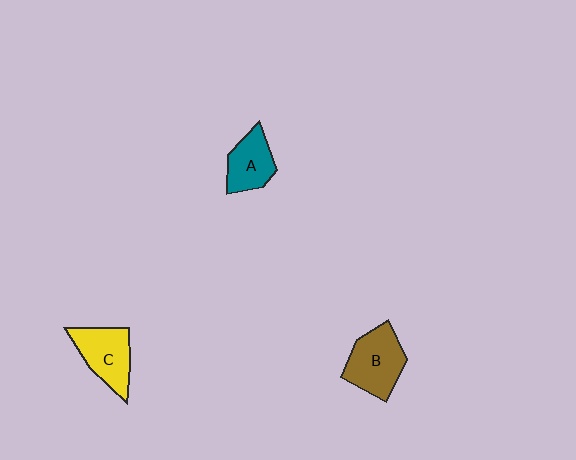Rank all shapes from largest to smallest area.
From largest to smallest: B (brown), C (yellow), A (teal).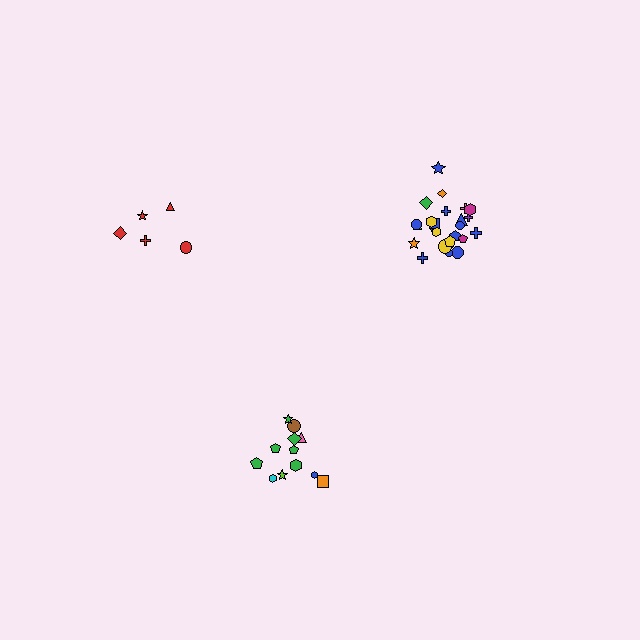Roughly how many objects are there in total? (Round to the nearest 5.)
Roughly 40 objects in total.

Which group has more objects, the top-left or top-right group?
The top-right group.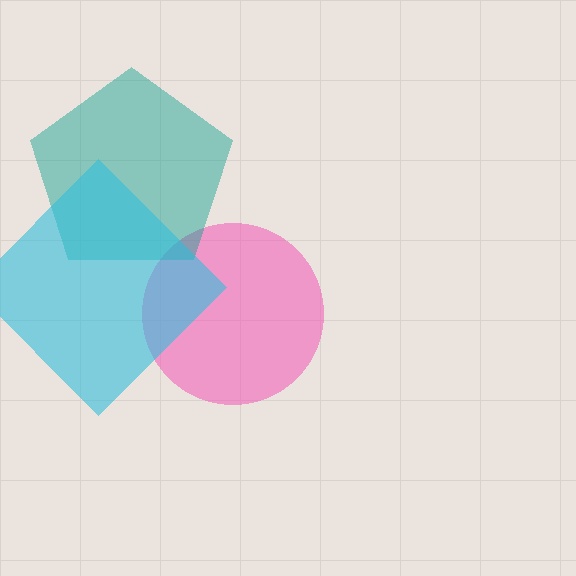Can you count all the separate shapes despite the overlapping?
Yes, there are 3 separate shapes.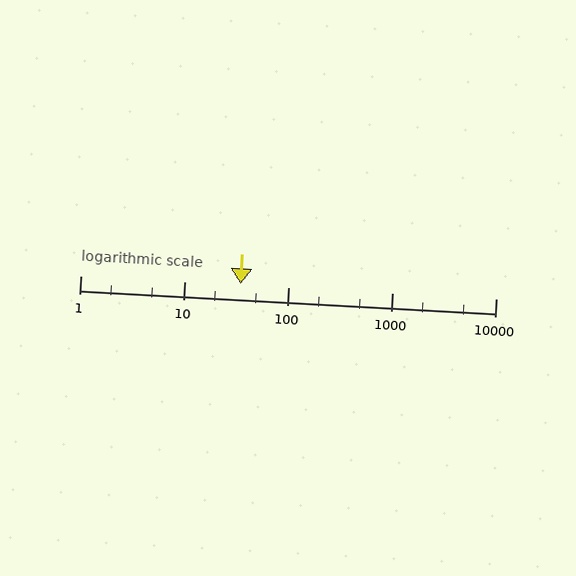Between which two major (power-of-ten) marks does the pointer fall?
The pointer is between 10 and 100.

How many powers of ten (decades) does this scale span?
The scale spans 4 decades, from 1 to 10000.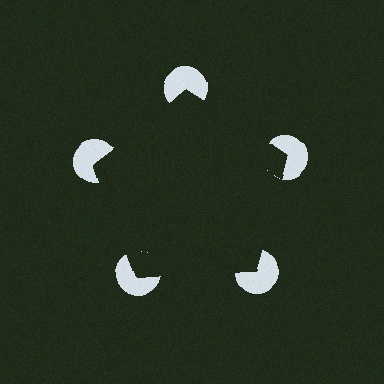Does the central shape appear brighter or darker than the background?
It typically appears slightly darker than the background, even though no actual brightness change is drawn.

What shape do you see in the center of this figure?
An illusory pentagon — its edges are inferred from the aligned wedge cuts in the pac-man discs, not physically drawn.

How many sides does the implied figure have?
5 sides.